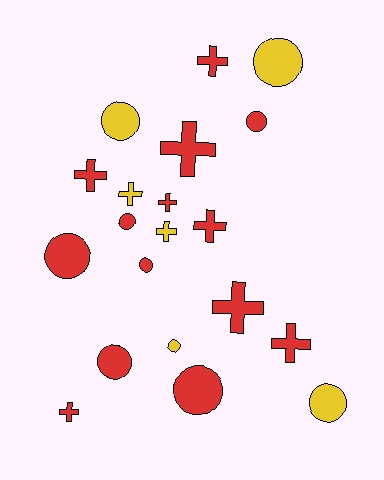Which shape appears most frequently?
Circle, with 10 objects.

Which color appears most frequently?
Red, with 14 objects.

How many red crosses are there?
There are 8 red crosses.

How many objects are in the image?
There are 20 objects.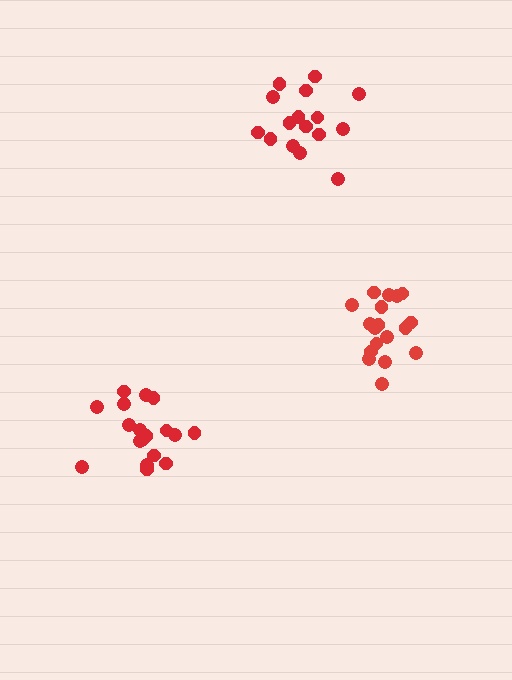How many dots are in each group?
Group 1: 16 dots, Group 2: 18 dots, Group 3: 18 dots (52 total).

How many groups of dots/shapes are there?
There are 3 groups.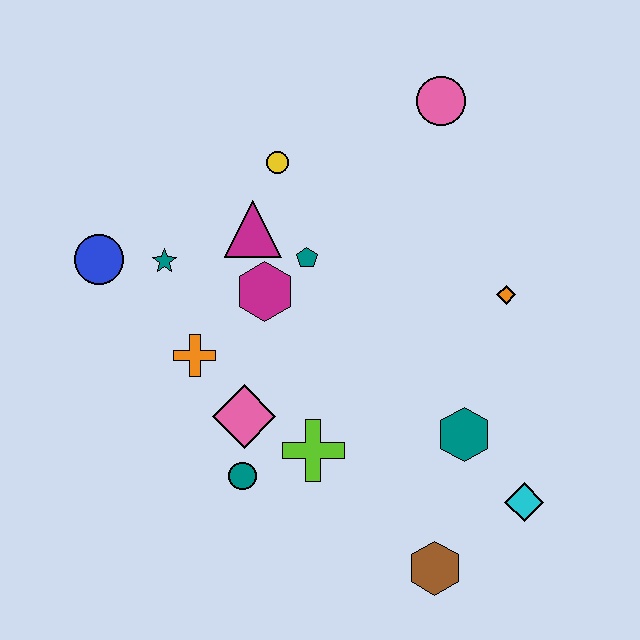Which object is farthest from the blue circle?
The cyan diamond is farthest from the blue circle.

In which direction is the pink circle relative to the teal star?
The pink circle is to the right of the teal star.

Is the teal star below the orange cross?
No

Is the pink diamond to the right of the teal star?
Yes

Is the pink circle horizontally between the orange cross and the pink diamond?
No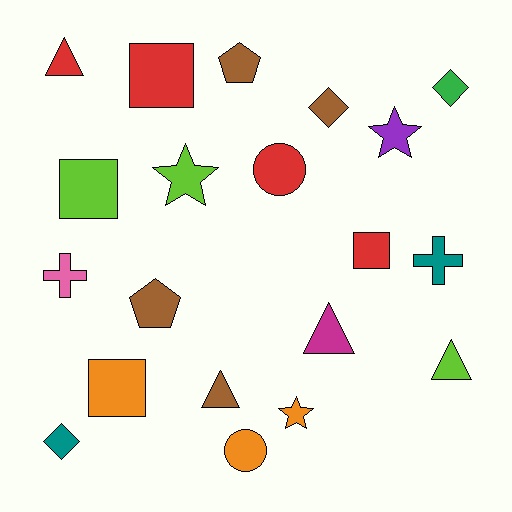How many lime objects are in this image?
There are 3 lime objects.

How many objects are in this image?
There are 20 objects.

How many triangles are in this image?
There are 4 triangles.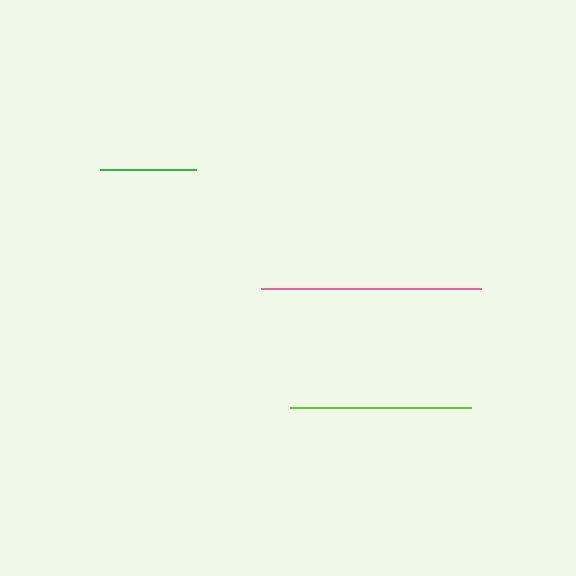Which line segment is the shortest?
The green line is the shortest at approximately 95 pixels.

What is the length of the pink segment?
The pink segment is approximately 220 pixels long.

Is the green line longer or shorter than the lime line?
The lime line is longer than the green line.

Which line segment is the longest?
The pink line is the longest at approximately 220 pixels.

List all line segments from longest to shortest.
From longest to shortest: pink, lime, green.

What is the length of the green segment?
The green segment is approximately 95 pixels long.